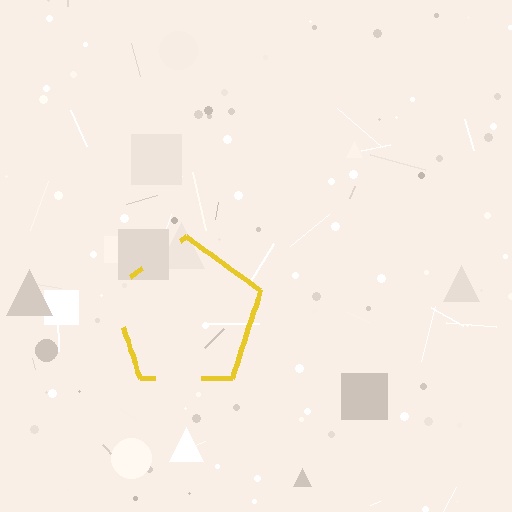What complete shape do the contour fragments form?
The contour fragments form a pentagon.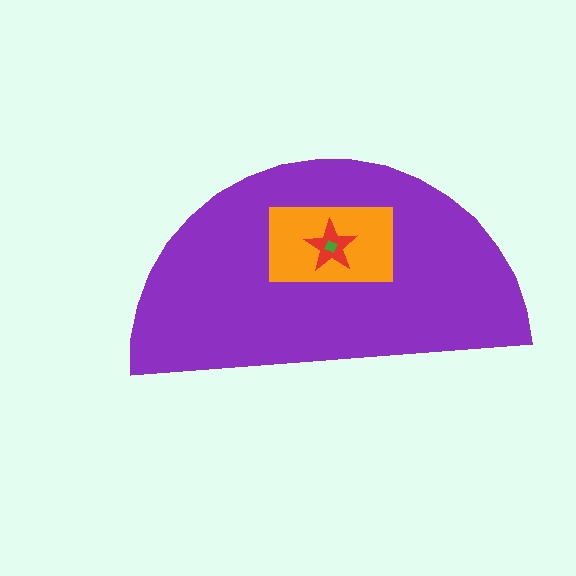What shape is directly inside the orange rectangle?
The red star.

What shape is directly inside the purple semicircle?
The orange rectangle.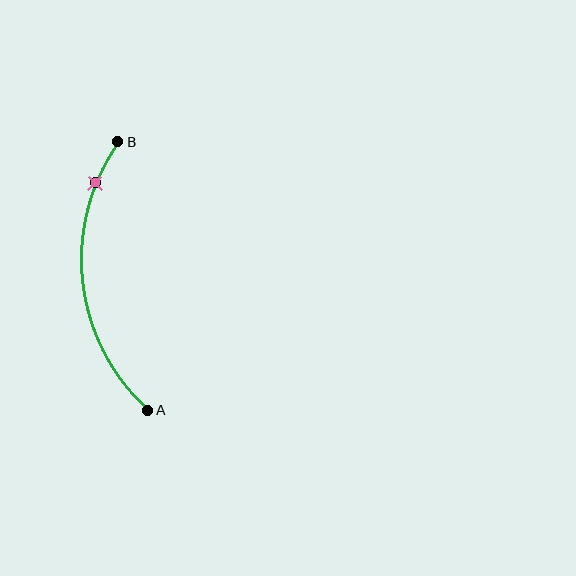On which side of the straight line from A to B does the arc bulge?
The arc bulges to the left of the straight line connecting A and B.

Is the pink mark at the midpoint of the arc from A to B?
No. The pink mark lies on the arc but is closer to endpoint B. The arc midpoint would be at the point on the curve equidistant along the arc from both A and B.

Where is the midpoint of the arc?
The arc midpoint is the point on the curve farthest from the straight line joining A and B. It sits to the left of that line.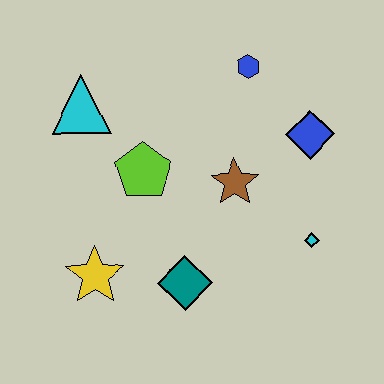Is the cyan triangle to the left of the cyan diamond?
Yes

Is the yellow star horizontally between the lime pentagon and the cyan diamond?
No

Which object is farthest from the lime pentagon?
The cyan diamond is farthest from the lime pentagon.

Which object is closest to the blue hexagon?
The blue diamond is closest to the blue hexagon.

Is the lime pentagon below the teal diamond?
No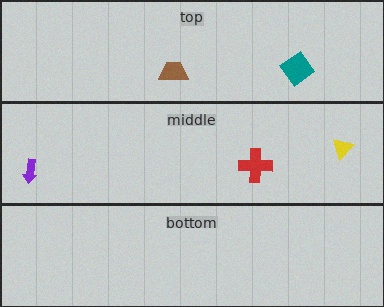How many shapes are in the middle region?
3.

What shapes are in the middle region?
The yellow triangle, the purple arrow, the red cross.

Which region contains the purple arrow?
The middle region.